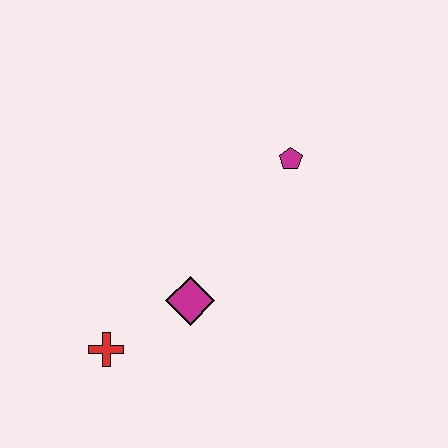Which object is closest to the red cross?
The magenta diamond is closest to the red cross.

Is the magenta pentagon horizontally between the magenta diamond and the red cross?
No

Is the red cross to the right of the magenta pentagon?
No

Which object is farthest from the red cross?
The magenta pentagon is farthest from the red cross.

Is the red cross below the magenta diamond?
Yes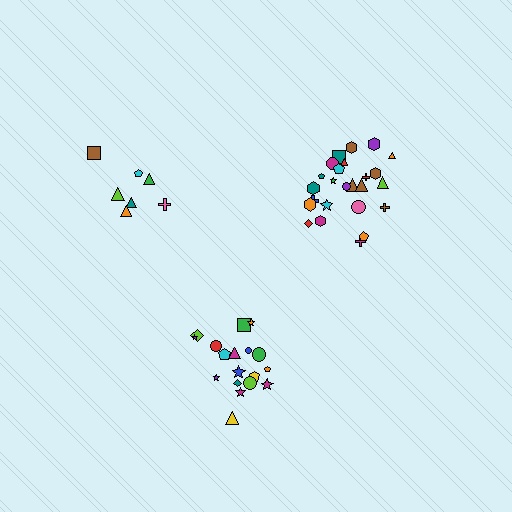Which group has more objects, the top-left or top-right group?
The top-right group.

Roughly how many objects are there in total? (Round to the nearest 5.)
Roughly 50 objects in total.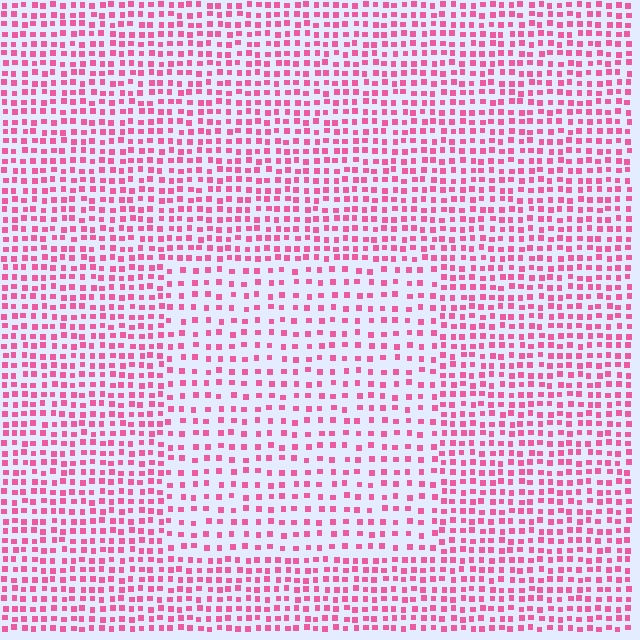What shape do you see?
I see a rectangle.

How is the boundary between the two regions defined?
The boundary is defined by a change in element density (approximately 1.7x ratio). All elements are the same color, size, and shape.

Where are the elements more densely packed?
The elements are more densely packed outside the rectangle boundary.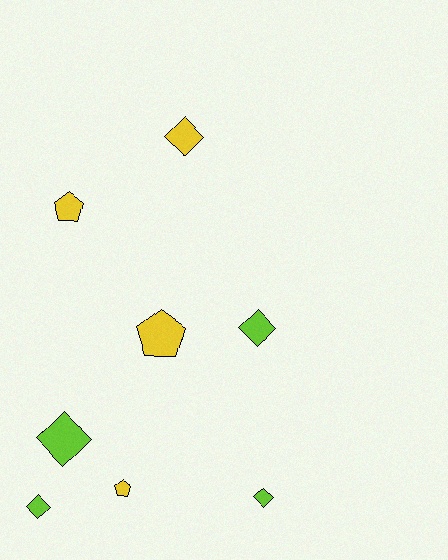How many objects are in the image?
There are 8 objects.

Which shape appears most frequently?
Diamond, with 5 objects.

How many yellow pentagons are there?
There are 3 yellow pentagons.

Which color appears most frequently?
Yellow, with 4 objects.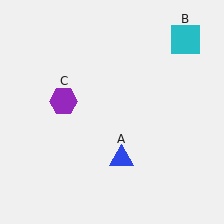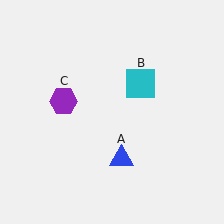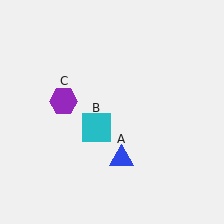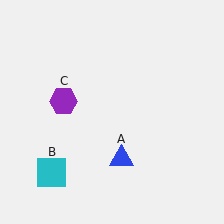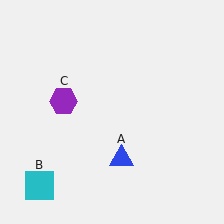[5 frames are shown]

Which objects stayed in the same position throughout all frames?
Blue triangle (object A) and purple hexagon (object C) remained stationary.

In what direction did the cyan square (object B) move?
The cyan square (object B) moved down and to the left.